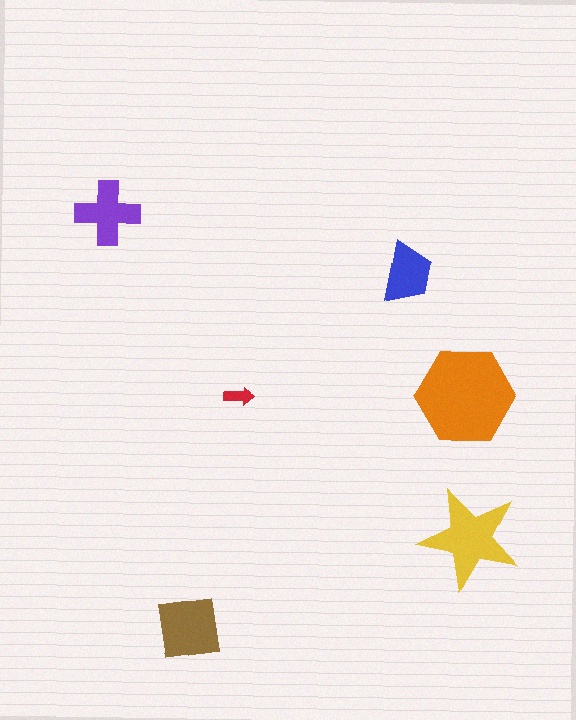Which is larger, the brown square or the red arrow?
The brown square.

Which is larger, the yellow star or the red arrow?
The yellow star.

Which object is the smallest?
The red arrow.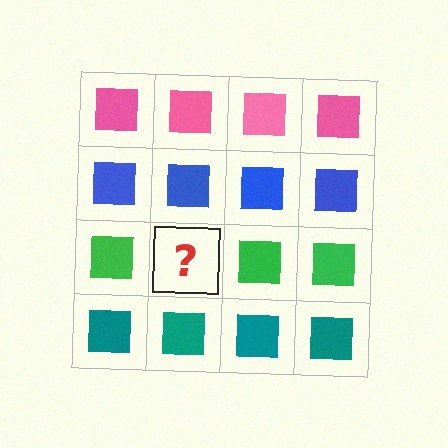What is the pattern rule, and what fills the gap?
The rule is that each row has a consistent color. The gap should be filled with a green square.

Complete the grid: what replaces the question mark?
The question mark should be replaced with a green square.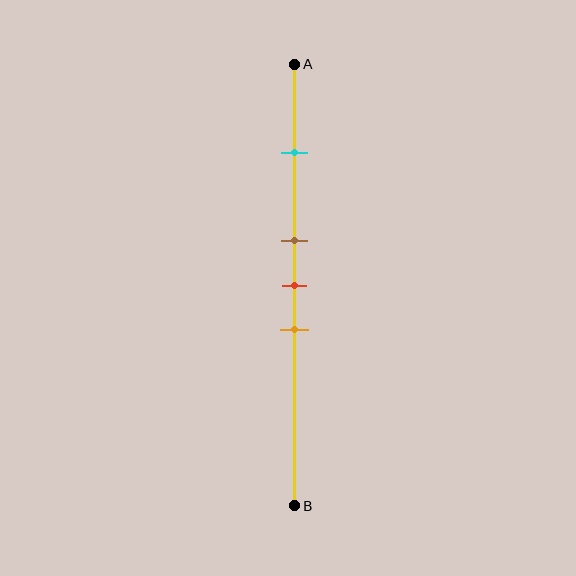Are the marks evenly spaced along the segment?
No, the marks are not evenly spaced.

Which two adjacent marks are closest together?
The brown and red marks are the closest adjacent pair.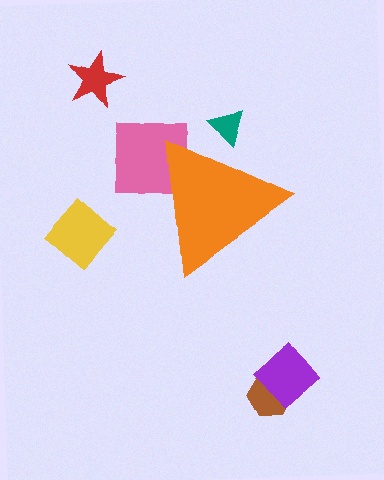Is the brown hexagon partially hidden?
No, the brown hexagon is fully visible.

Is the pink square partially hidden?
Yes, the pink square is partially hidden behind the orange triangle.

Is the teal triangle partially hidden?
Yes, the teal triangle is partially hidden behind the orange triangle.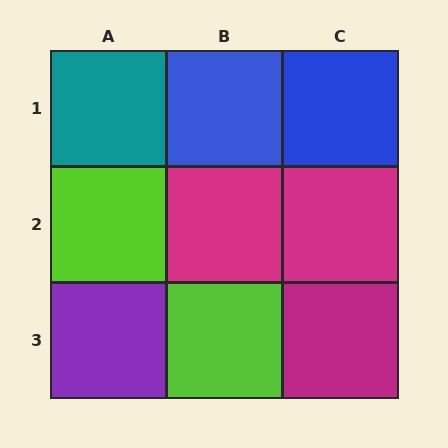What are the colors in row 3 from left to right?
Purple, lime, magenta.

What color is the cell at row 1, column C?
Blue.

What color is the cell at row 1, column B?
Blue.